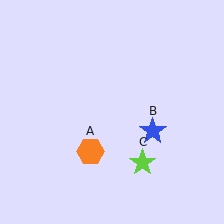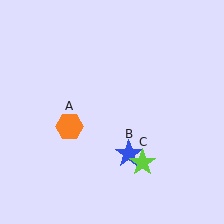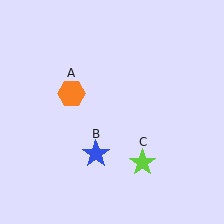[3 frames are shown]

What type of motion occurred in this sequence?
The orange hexagon (object A), blue star (object B) rotated clockwise around the center of the scene.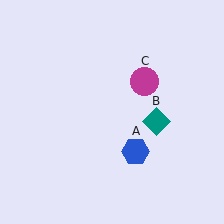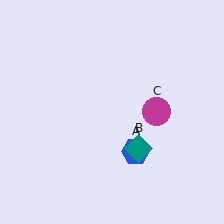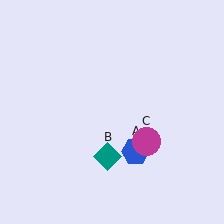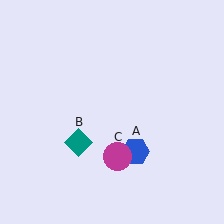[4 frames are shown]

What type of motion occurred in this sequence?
The teal diamond (object B), magenta circle (object C) rotated clockwise around the center of the scene.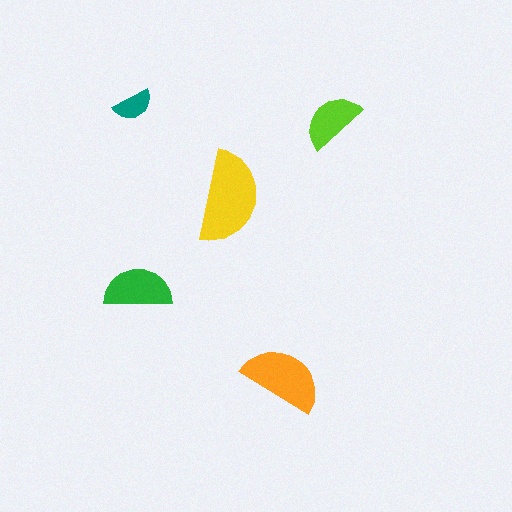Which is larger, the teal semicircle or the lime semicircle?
The lime one.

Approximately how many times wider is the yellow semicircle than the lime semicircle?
About 1.5 times wider.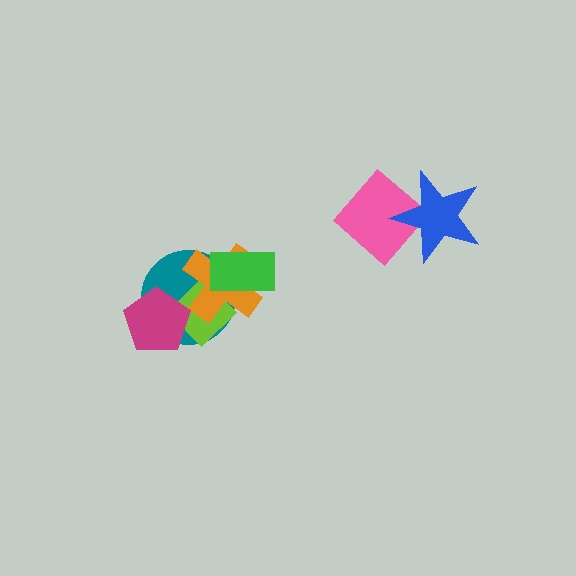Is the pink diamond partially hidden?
Yes, it is partially covered by another shape.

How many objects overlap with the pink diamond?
1 object overlaps with the pink diamond.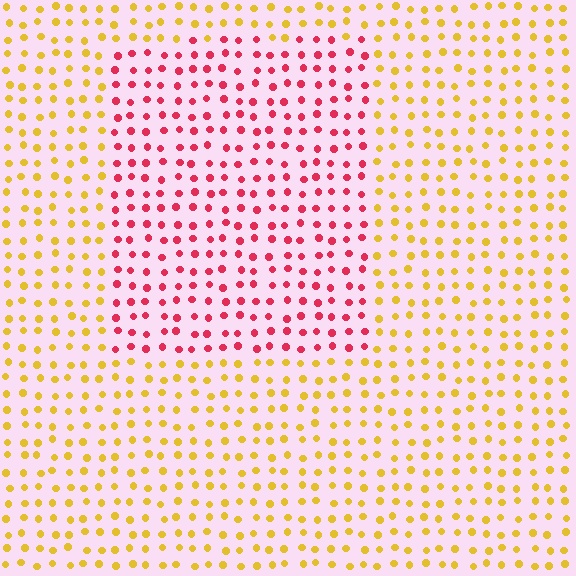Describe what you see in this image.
The image is filled with small yellow elements in a uniform arrangement. A rectangle-shaped region is visible where the elements are tinted to a slightly different hue, forming a subtle color boundary.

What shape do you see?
I see a rectangle.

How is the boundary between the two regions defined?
The boundary is defined purely by a slight shift in hue (about 63 degrees). Spacing, size, and orientation are identical on both sides.